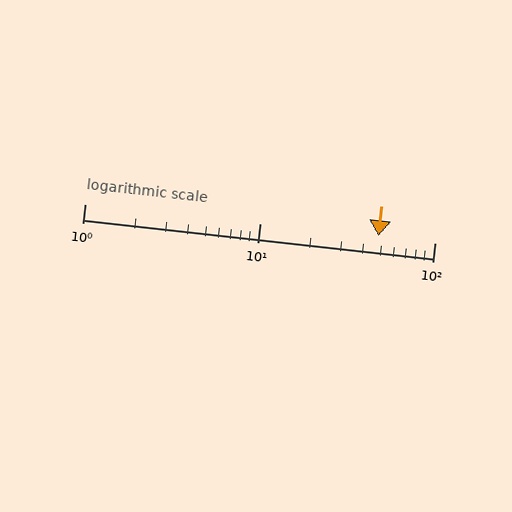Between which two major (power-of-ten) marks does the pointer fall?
The pointer is between 10 and 100.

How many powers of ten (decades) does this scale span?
The scale spans 2 decades, from 1 to 100.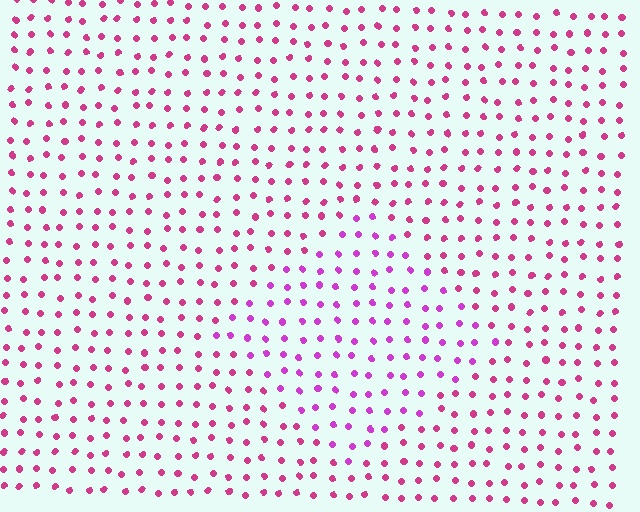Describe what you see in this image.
The image is filled with small magenta elements in a uniform arrangement. A diamond-shaped region is visible where the elements are tinted to a slightly different hue, forming a subtle color boundary.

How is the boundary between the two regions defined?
The boundary is defined purely by a slight shift in hue (about 29 degrees). Spacing, size, and orientation are identical on both sides.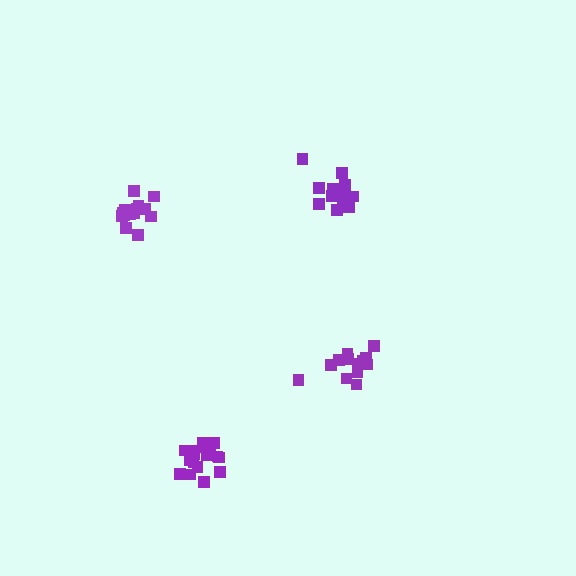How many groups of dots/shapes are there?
There are 4 groups.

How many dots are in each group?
Group 1: 13 dots, Group 2: 16 dots, Group 3: 18 dots, Group 4: 13 dots (60 total).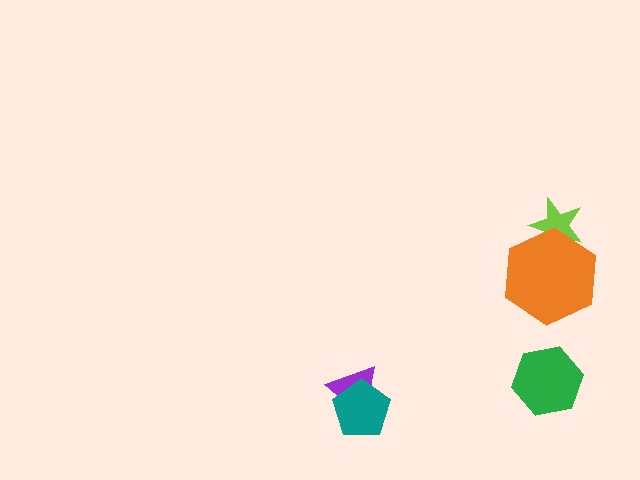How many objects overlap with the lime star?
1 object overlaps with the lime star.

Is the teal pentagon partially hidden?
No, no other shape covers it.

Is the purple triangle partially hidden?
Yes, it is partially covered by another shape.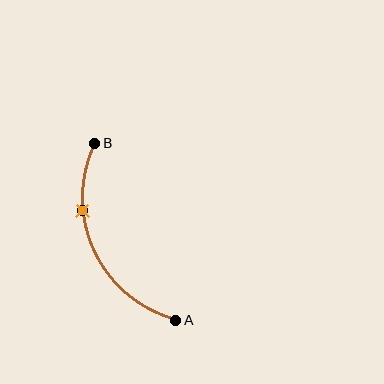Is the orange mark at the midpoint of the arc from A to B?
No. The orange mark lies on the arc but is closer to endpoint B. The arc midpoint would be at the point on the curve equidistant along the arc from both A and B.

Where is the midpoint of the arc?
The arc midpoint is the point on the curve farthest from the straight line joining A and B. It sits to the left of that line.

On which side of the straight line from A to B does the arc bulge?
The arc bulges to the left of the straight line connecting A and B.